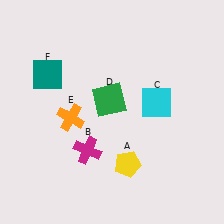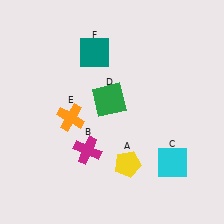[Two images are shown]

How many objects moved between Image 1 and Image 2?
2 objects moved between the two images.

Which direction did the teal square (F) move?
The teal square (F) moved right.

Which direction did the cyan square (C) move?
The cyan square (C) moved down.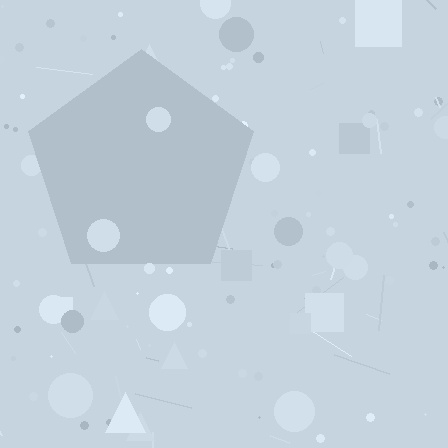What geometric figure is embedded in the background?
A pentagon is embedded in the background.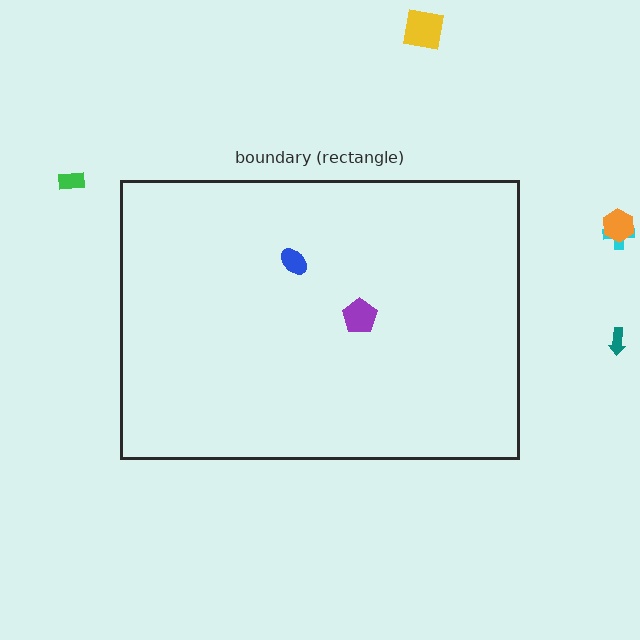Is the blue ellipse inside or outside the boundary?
Inside.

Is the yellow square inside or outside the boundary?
Outside.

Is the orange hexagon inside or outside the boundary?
Outside.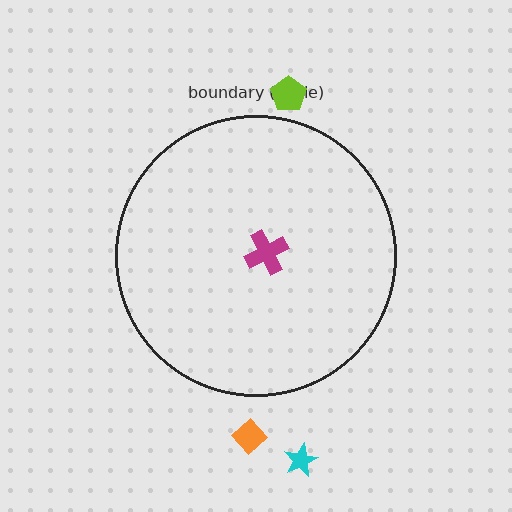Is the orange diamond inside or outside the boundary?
Outside.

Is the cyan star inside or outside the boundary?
Outside.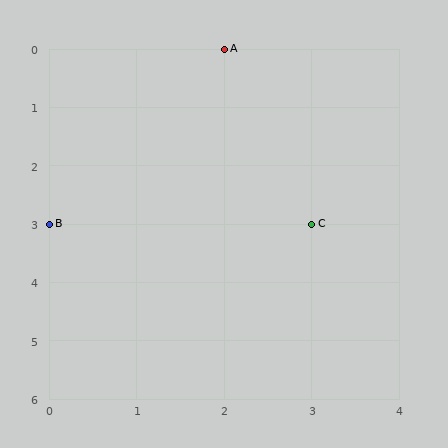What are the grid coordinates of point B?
Point B is at grid coordinates (0, 3).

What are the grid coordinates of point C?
Point C is at grid coordinates (3, 3).